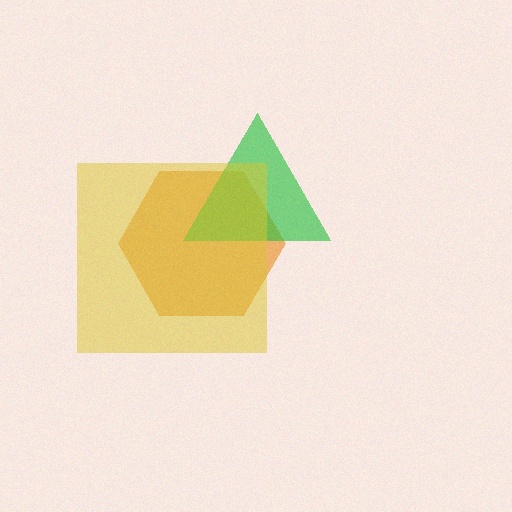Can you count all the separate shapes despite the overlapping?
Yes, there are 3 separate shapes.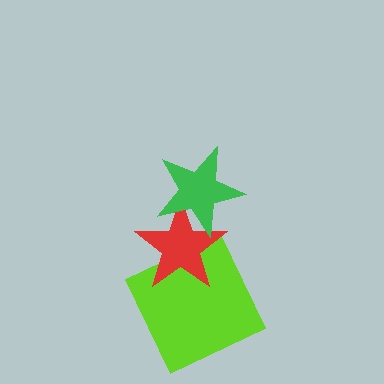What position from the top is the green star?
The green star is 1st from the top.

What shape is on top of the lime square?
The red star is on top of the lime square.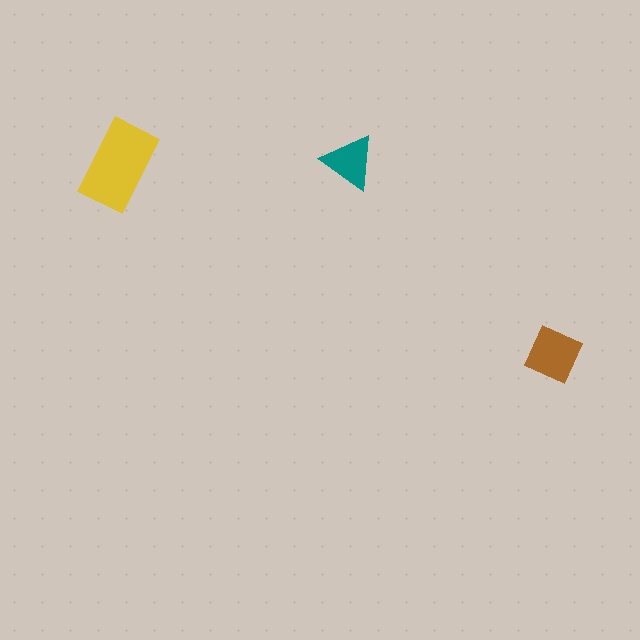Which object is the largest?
The yellow rectangle.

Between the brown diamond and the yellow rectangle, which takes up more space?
The yellow rectangle.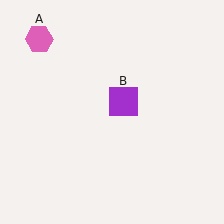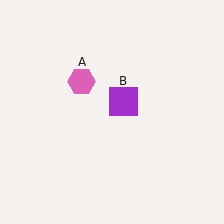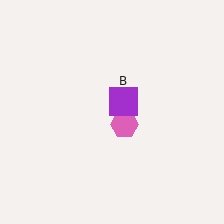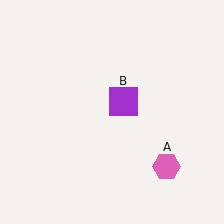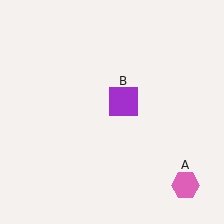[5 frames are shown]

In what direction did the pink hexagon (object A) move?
The pink hexagon (object A) moved down and to the right.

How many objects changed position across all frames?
1 object changed position: pink hexagon (object A).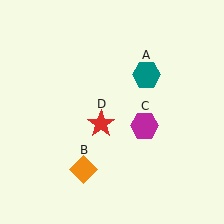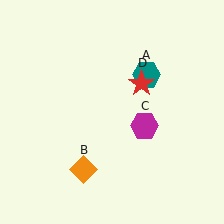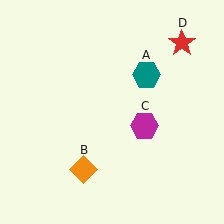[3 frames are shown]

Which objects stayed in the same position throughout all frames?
Teal hexagon (object A) and orange diamond (object B) and magenta hexagon (object C) remained stationary.